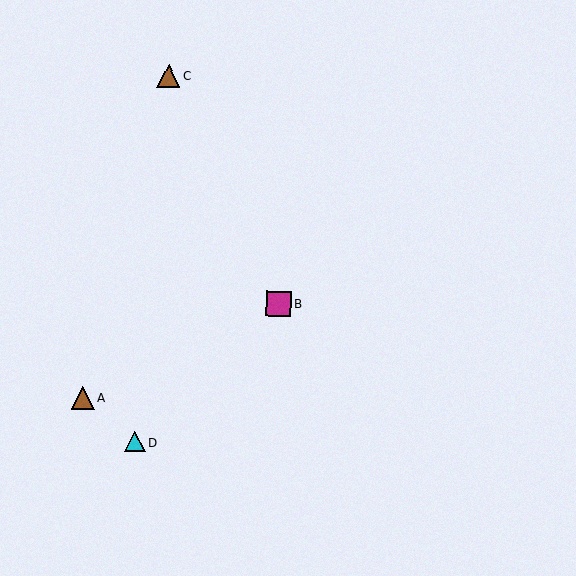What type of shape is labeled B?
Shape B is a magenta square.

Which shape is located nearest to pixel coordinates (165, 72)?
The brown triangle (labeled C) at (169, 76) is nearest to that location.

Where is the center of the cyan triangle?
The center of the cyan triangle is at (135, 442).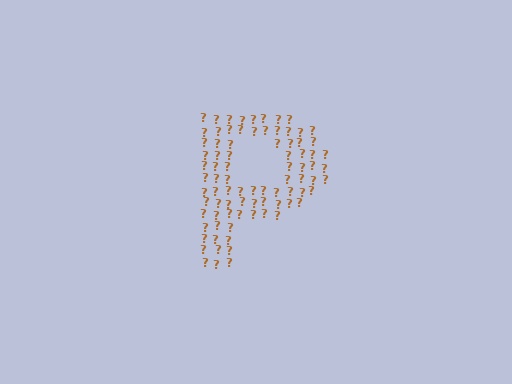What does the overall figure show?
The overall figure shows the letter P.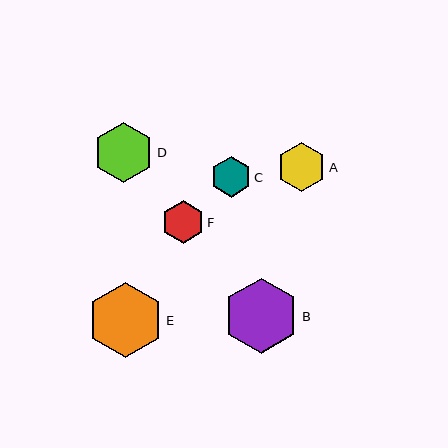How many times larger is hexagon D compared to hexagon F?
Hexagon D is approximately 1.4 times the size of hexagon F.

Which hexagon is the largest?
Hexagon E is the largest with a size of approximately 75 pixels.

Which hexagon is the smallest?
Hexagon C is the smallest with a size of approximately 41 pixels.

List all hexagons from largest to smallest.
From largest to smallest: E, B, D, A, F, C.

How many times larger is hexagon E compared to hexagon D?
Hexagon E is approximately 1.2 times the size of hexagon D.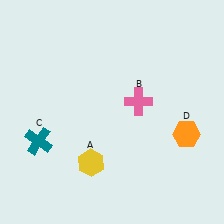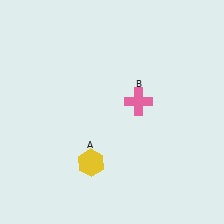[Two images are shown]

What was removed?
The orange hexagon (D), the teal cross (C) were removed in Image 2.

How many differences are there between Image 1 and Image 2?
There are 2 differences between the two images.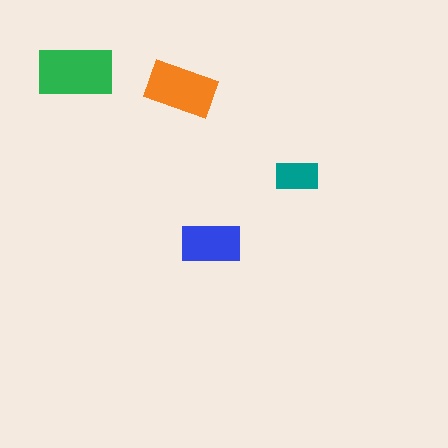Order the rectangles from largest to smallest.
the green one, the orange one, the blue one, the teal one.